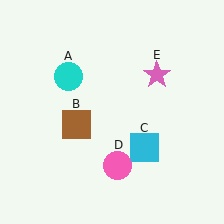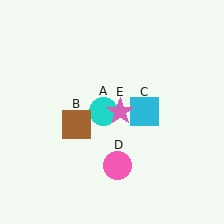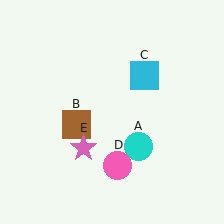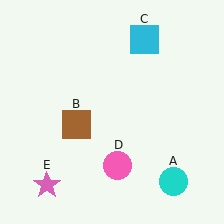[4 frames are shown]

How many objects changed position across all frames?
3 objects changed position: cyan circle (object A), cyan square (object C), pink star (object E).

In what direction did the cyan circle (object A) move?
The cyan circle (object A) moved down and to the right.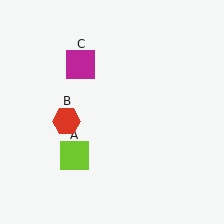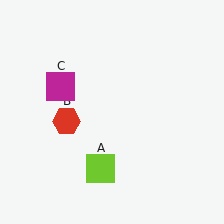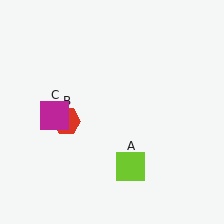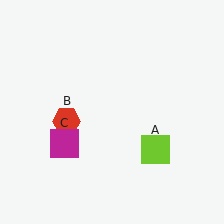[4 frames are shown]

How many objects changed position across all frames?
2 objects changed position: lime square (object A), magenta square (object C).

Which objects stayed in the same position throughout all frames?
Red hexagon (object B) remained stationary.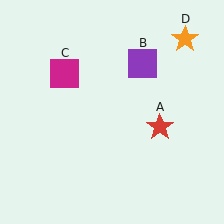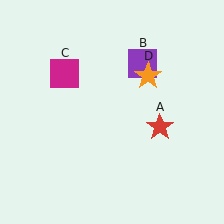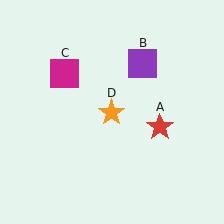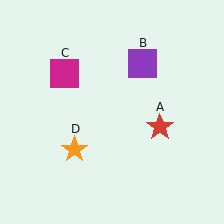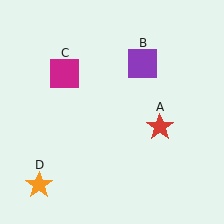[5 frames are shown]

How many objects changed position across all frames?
1 object changed position: orange star (object D).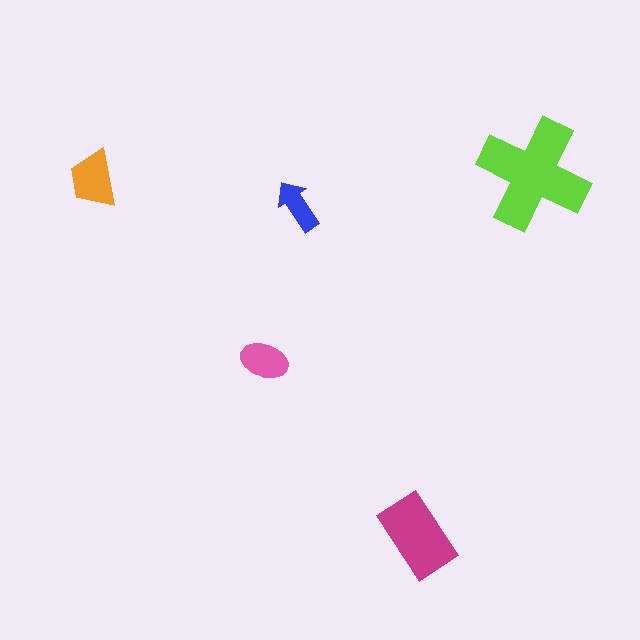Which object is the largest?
The lime cross.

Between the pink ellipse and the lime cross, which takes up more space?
The lime cross.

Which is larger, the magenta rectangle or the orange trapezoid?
The magenta rectangle.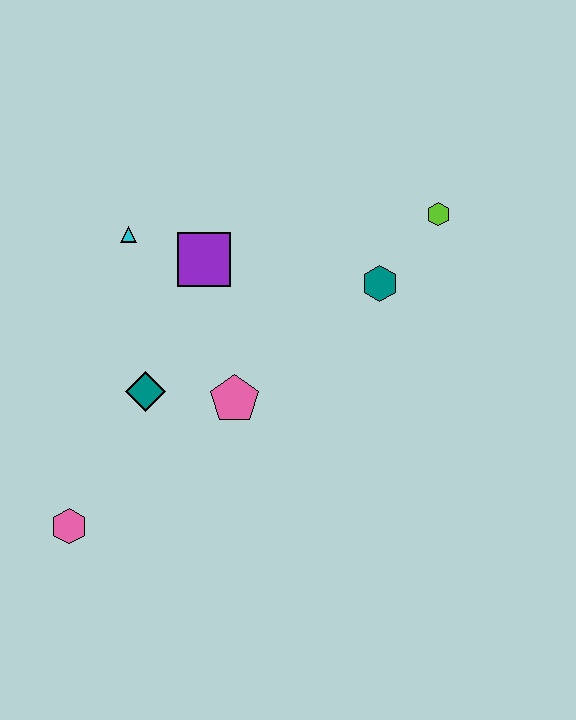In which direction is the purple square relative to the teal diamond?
The purple square is above the teal diamond.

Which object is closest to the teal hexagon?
The lime hexagon is closest to the teal hexagon.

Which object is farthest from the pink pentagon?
The lime hexagon is farthest from the pink pentagon.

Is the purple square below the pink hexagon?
No